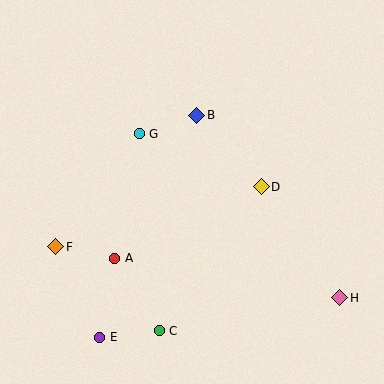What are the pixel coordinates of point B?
Point B is at (197, 115).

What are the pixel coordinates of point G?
Point G is at (139, 134).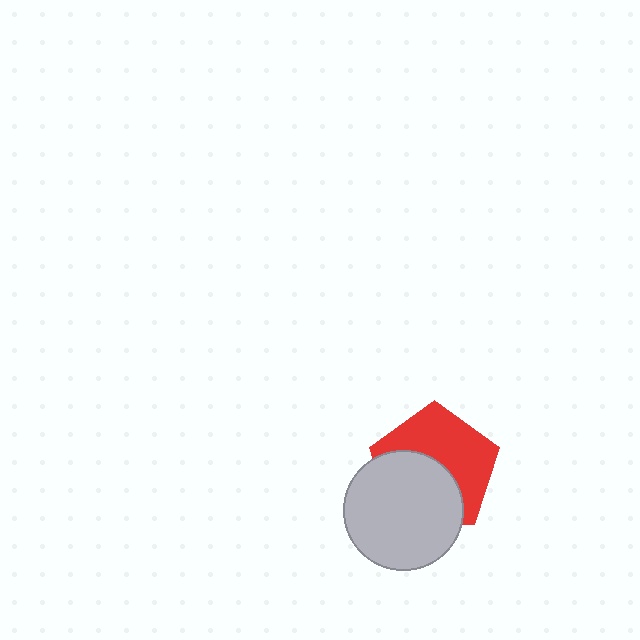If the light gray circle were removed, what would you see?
You would see the complete red pentagon.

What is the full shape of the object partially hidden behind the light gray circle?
The partially hidden object is a red pentagon.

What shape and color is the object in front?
The object in front is a light gray circle.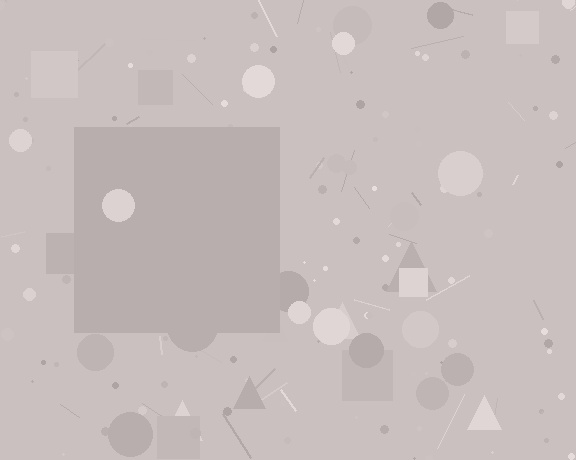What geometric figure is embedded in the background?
A square is embedded in the background.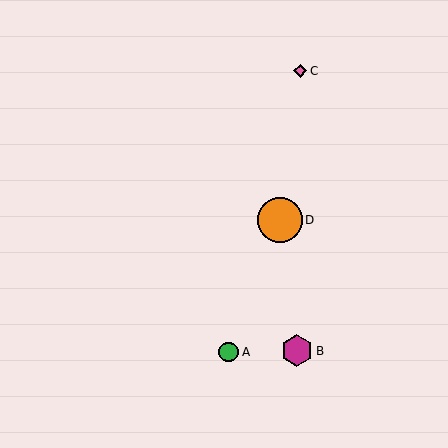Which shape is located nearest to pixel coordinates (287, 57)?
The pink diamond (labeled C) at (300, 71) is nearest to that location.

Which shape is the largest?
The orange circle (labeled D) is the largest.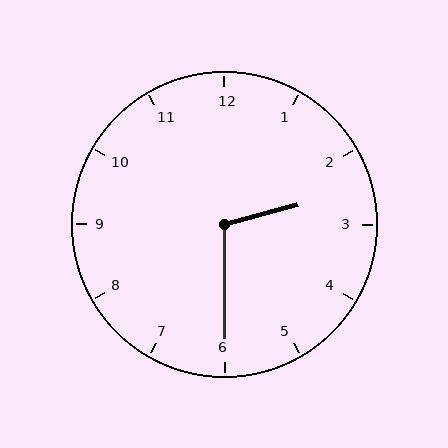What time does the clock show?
2:30.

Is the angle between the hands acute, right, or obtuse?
It is obtuse.